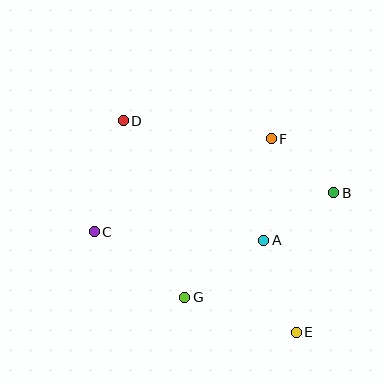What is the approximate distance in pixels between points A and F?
The distance between A and F is approximately 101 pixels.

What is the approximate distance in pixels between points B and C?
The distance between B and C is approximately 242 pixels.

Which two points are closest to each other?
Points B and F are closest to each other.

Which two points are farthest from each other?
Points D and E are farthest from each other.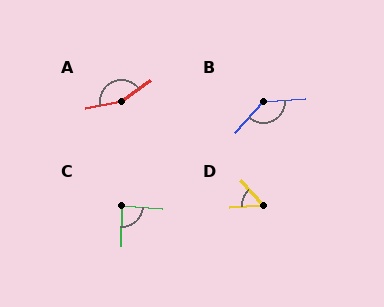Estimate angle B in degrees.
Approximately 136 degrees.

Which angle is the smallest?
D, at approximately 51 degrees.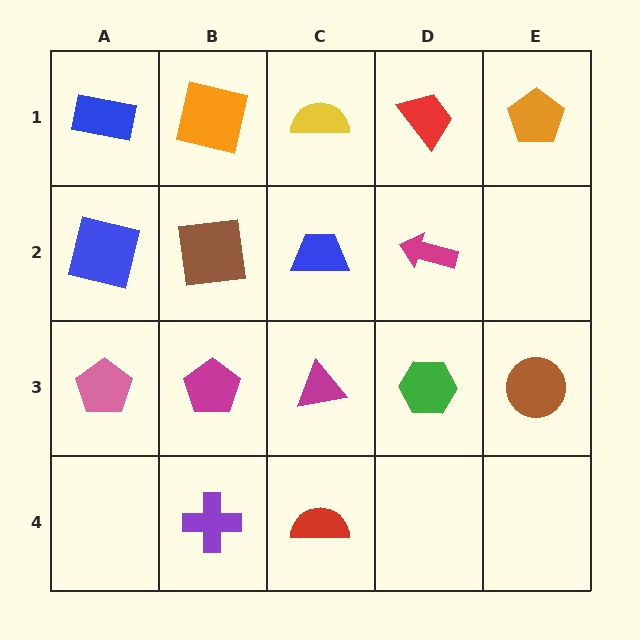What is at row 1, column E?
An orange pentagon.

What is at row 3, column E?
A brown circle.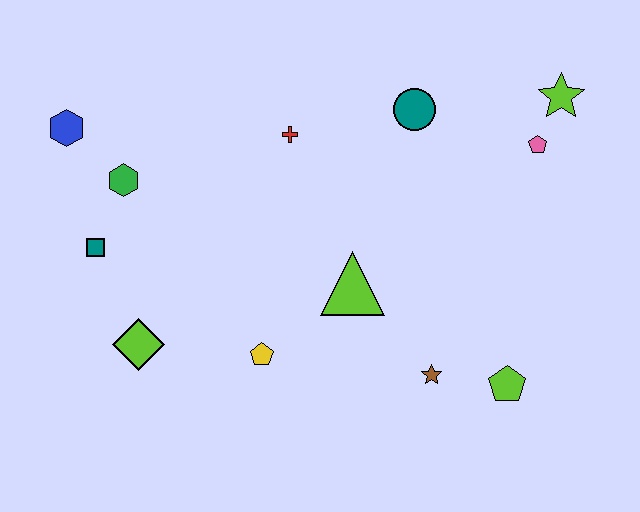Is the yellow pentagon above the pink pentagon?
No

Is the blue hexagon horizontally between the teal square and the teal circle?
No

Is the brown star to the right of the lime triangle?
Yes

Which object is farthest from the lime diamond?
The lime star is farthest from the lime diamond.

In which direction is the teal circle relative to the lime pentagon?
The teal circle is above the lime pentagon.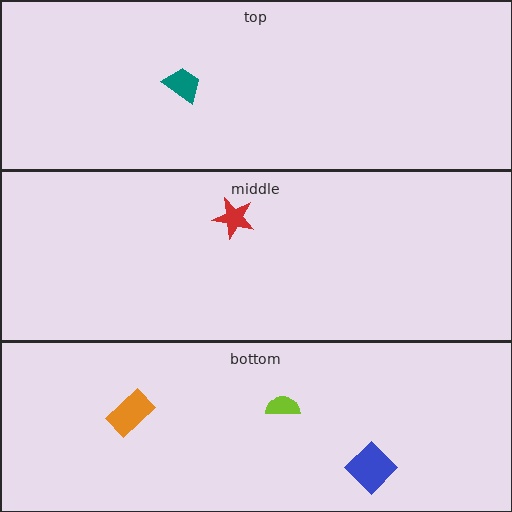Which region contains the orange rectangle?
The bottom region.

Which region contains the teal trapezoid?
The top region.